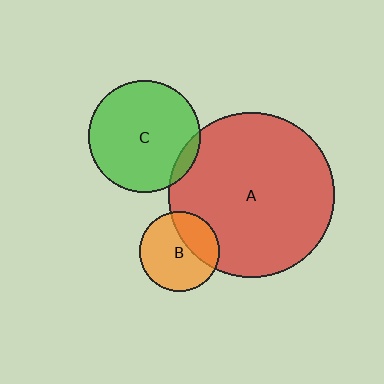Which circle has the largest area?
Circle A (red).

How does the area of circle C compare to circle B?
Approximately 2.0 times.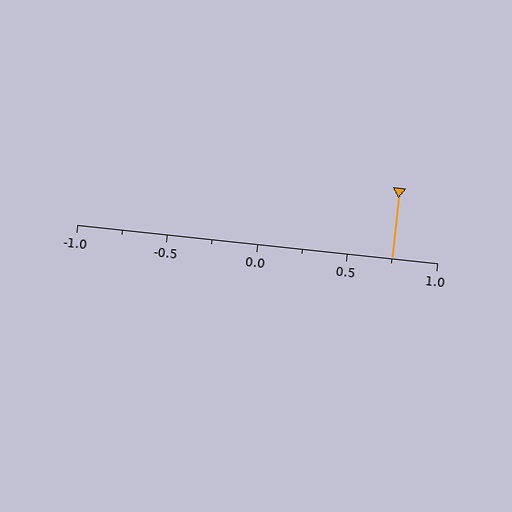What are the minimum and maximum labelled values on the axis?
The axis runs from -1.0 to 1.0.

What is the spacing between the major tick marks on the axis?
The major ticks are spaced 0.5 apart.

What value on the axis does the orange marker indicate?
The marker indicates approximately 0.75.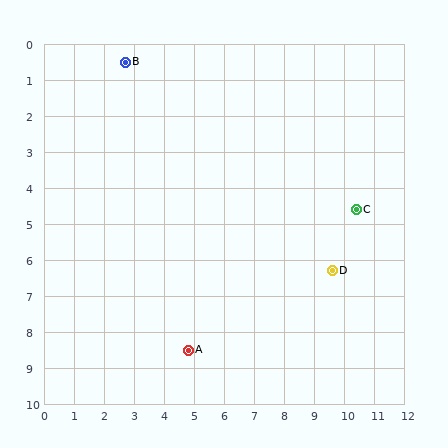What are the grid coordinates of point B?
Point B is at approximately (2.7, 0.5).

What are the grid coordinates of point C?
Point C is at approximately (10.4, 4.6).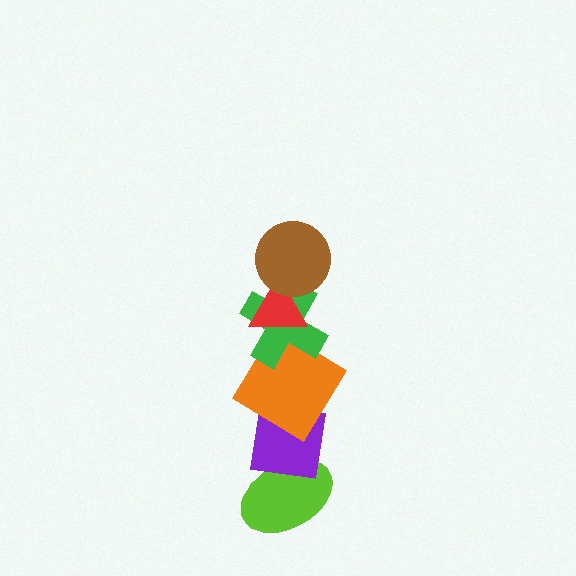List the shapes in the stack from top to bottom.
From top to bottom: the brown circle, the red triangle, the green cross, the orange diamond, the purple square, the lime ellipse.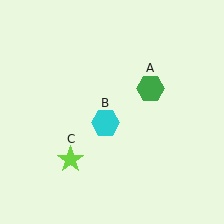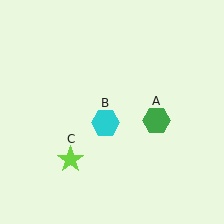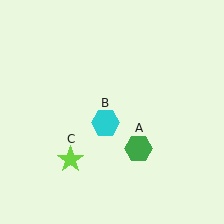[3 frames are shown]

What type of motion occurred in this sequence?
The green hexagon (object A) rotated clockwise around the center of the scene.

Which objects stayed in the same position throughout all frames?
Cyan hexagon (object B) and lime star (object C) remained stationary.